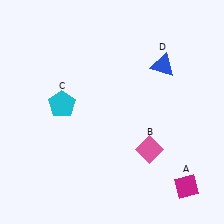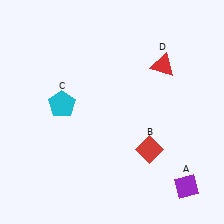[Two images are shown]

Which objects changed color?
A changed from magenta to purple. B changed from pink to red. D changed from blue to red.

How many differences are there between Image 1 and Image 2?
There are 3 differences between the two images.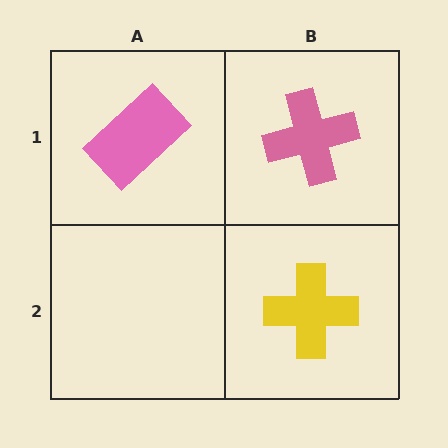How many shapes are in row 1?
2 shapes.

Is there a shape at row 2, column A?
No, that cell is empty.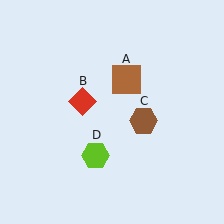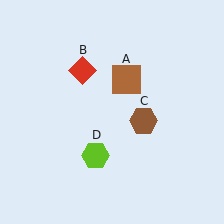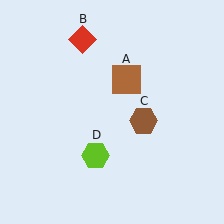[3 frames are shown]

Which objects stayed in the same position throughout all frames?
Brown square (object A) and brown hexagon (object C) and lime hexagon (object D) remained stationary.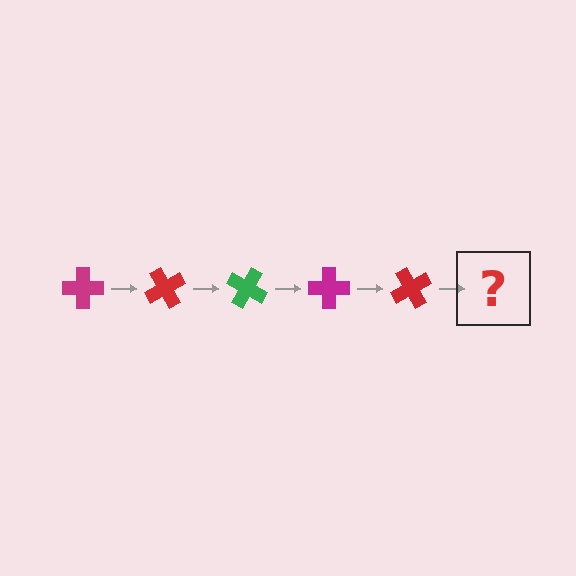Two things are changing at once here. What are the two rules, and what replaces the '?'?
The two rules are that it rotates 60 degrees each step and the color cycles through magenta, red, and green. The '?' should be a green cross, rotated 300 degrees from the start.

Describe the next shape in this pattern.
It should be a green cross, rotated 300 degrees from the start.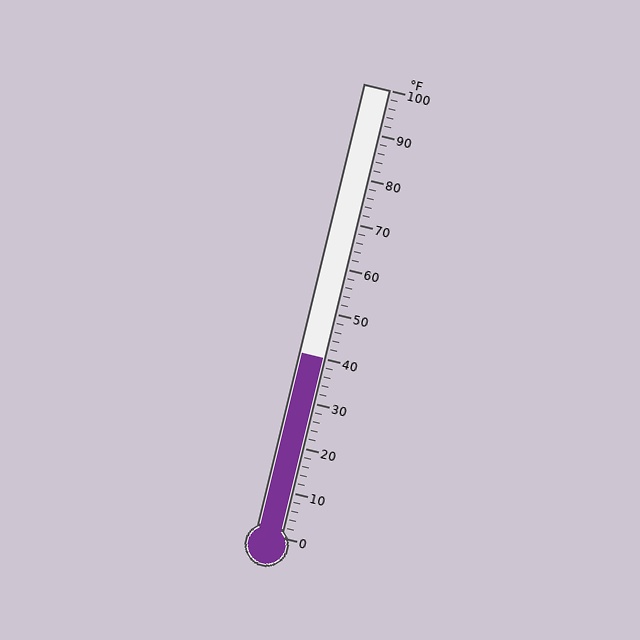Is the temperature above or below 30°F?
The temperature is above 30°F.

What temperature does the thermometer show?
The thermometer shows approximately 40°F.